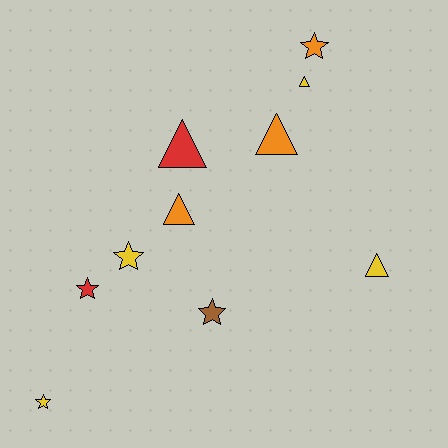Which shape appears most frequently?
Star, with 5 objects.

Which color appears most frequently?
Yellow, with 4 objects.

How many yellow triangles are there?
There are 2 yellow triangles.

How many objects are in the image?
There are 10 objects.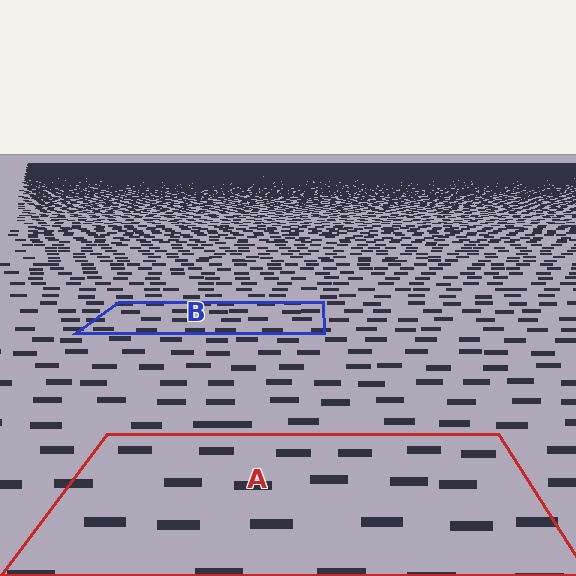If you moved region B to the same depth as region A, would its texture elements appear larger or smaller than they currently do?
They would appear larger. At a closer depth, the same texture elements are projected at a bigger on-screen size.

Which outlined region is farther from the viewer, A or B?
Region B is farther from the viewer — the texture elements inside it appear smaller and more densely packed.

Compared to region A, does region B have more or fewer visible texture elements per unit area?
Region B has more texture elements per unit area — they are packed more densely because it is farther away.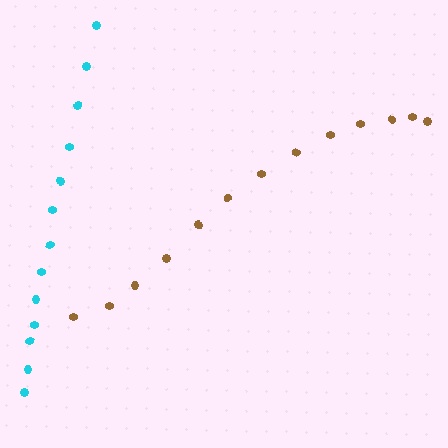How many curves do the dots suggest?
There are 2 distinct paths.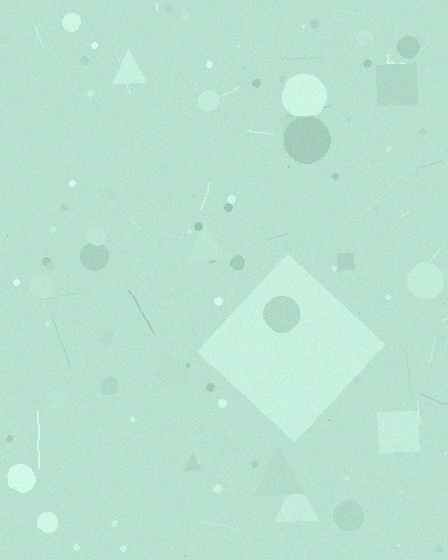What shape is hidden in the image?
A diamond is hidden in the image.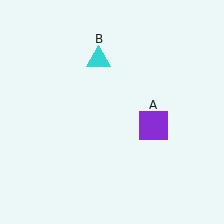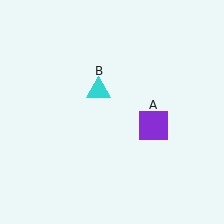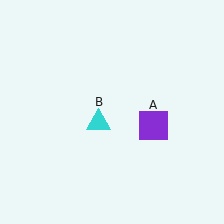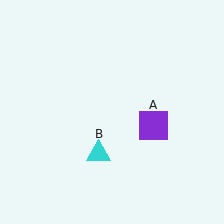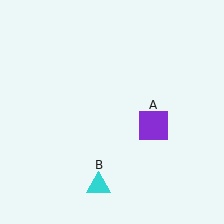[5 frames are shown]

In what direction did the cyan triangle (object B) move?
The cyan triangle (object B) moved down.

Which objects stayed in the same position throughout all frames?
Purple square (object A) remained stationary.